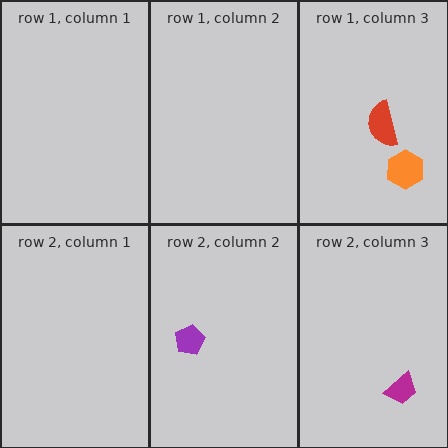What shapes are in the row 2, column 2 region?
The purple pentagon.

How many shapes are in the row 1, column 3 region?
2.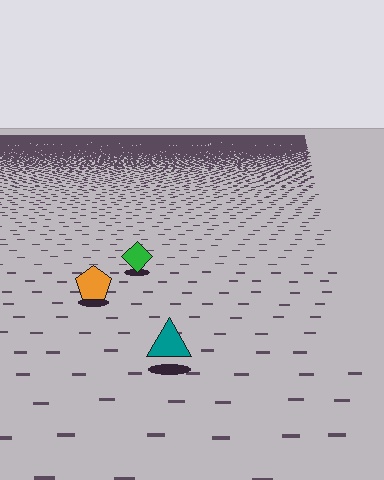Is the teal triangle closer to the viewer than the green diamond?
Yes. The teal triangle is closer — you can tell from the texture gradient: the ground texture is coarser near it.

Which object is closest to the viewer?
The teal triangle is closest. The texture marks near it are larger and more spread out.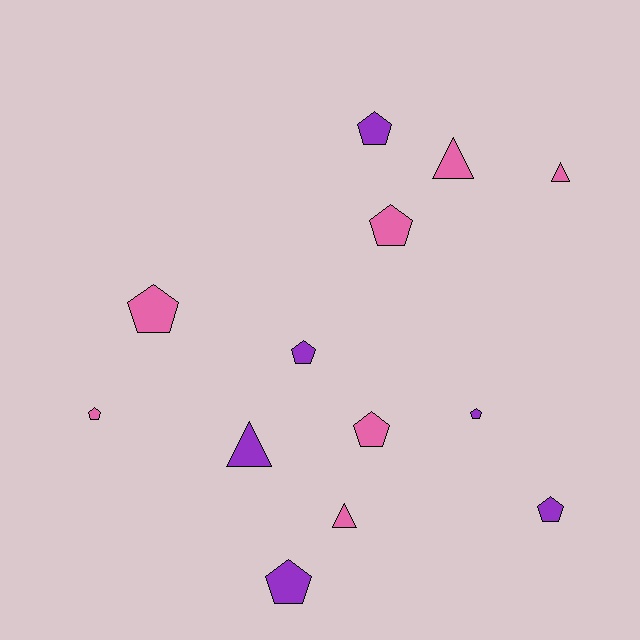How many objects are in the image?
There are 13 objects.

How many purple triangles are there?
There is 1 purple triangle.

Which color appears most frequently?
Pink, with 7 objects.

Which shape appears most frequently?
Pentagon, with 9 objects.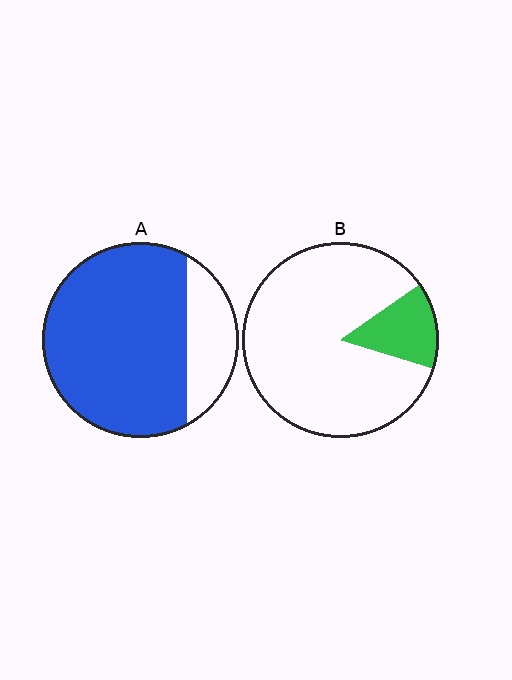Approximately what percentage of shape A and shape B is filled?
A is approximately 80% and B is approximately 15%.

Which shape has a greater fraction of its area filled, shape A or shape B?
Shape A.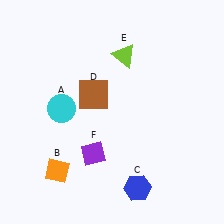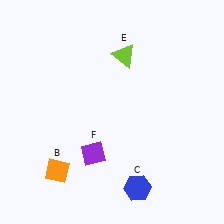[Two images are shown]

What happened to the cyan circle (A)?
The cyan circle (A) was removed in Image 2. It was in the top-left area of Image 1.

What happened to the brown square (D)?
The brown square (D) was removed in Image 2. It was in the top-left area of Image 1.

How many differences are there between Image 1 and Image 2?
There are 2 differences between the two images.